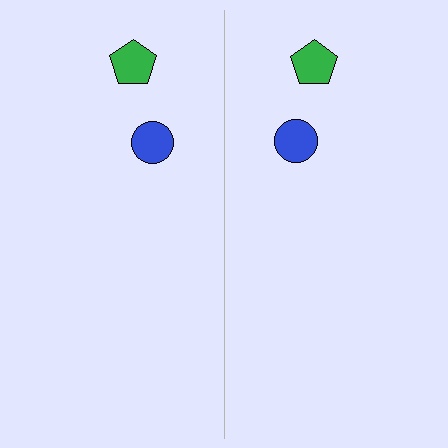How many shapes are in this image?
There are 4 shapes in this image.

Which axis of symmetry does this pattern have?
The pattern has a vertical axis of symmetry running through the center of the image.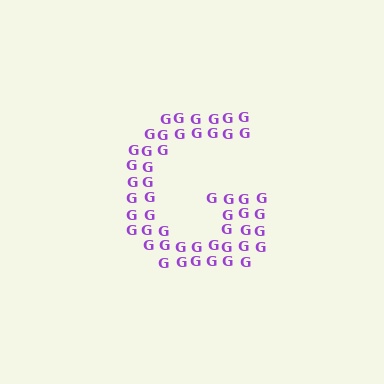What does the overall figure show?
The overall figure shows the letter G.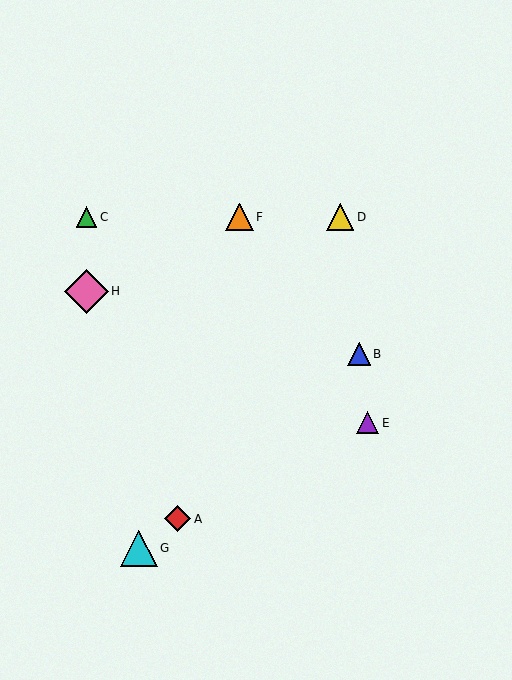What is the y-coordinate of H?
Object H is at y≈291.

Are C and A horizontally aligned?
No, C is at y≈217 and A is at y≈519.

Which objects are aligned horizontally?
Objects C, D, F are aligned horizontally.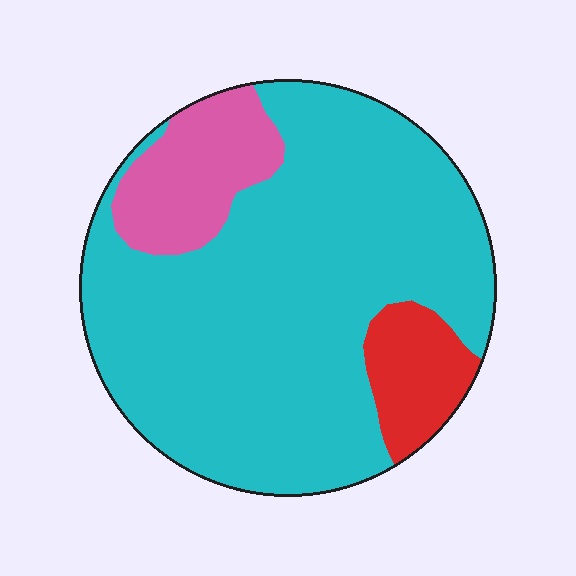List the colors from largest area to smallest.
From largest to smallest: cyan, pink, red.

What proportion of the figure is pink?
Pink takes up about one eighth (1/8) of the figure.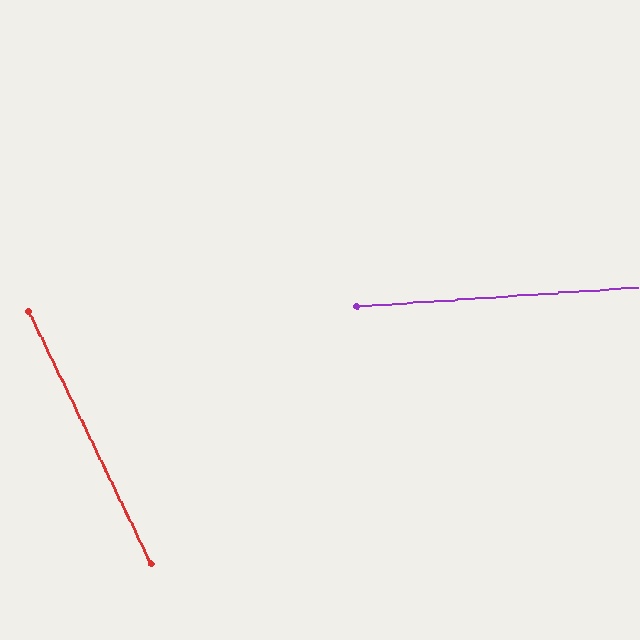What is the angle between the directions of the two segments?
Approximately 68 degrees.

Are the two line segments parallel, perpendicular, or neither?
Neither parallel nor perpendicular — they differ by about 68°.